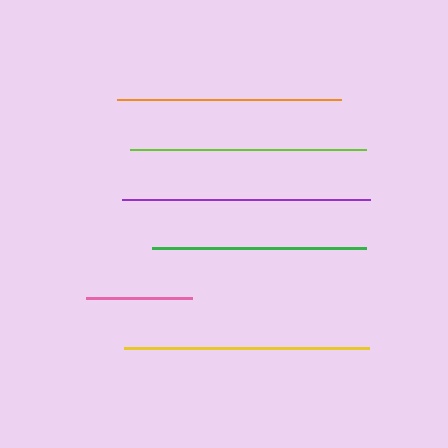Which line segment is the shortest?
The pink line is the shortest at approximately 105 pixels.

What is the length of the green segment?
The green segment is approximately 213 pixels long.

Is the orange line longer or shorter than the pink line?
The orange line is longer than the pink line.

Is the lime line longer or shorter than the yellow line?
The yellow line is longer than the lime line.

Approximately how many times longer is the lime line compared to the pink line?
The lime line is approximately 2.2 times the length of the pink line.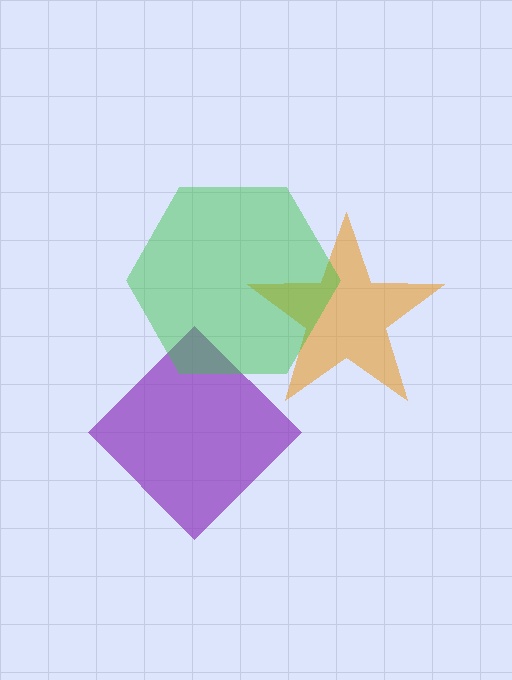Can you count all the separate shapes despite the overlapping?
Yes, there are 3 separate shapes.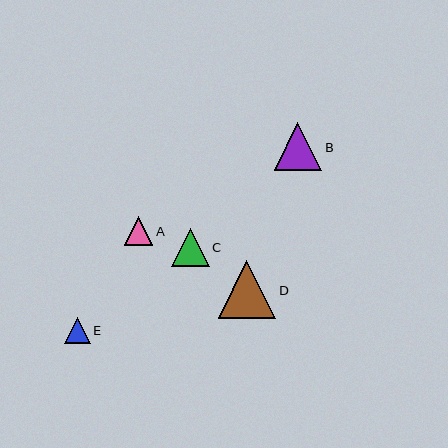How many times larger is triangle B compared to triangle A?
Triangle B is approximately 1.7 times the size of triangle A.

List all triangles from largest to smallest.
From largest to smallest: D, B, C, A, E.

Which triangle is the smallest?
Triangle E is the smallest with a size of approximately 26 pixels.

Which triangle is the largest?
Triangle D is the largest with a size of approximately 57 pixels.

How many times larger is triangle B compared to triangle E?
Triangle B is approximately 1.8 times the size of triangle E.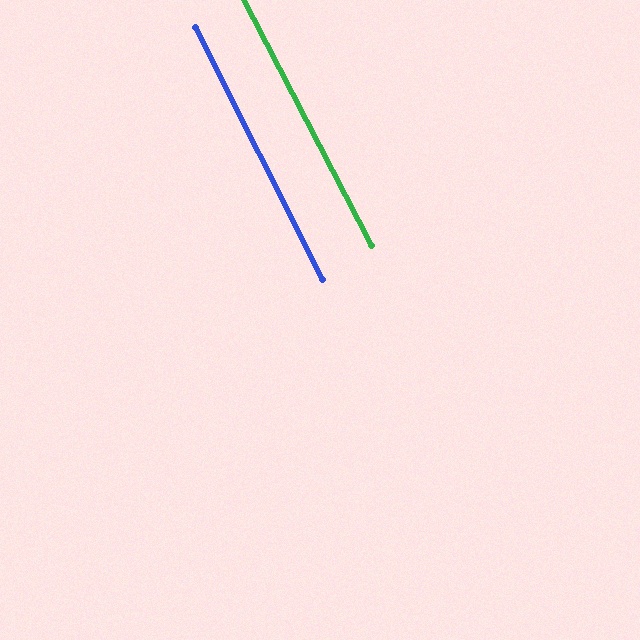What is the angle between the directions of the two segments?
Approximately 1 degree.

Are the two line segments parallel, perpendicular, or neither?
Parallel — their directions differ by only 0.7°.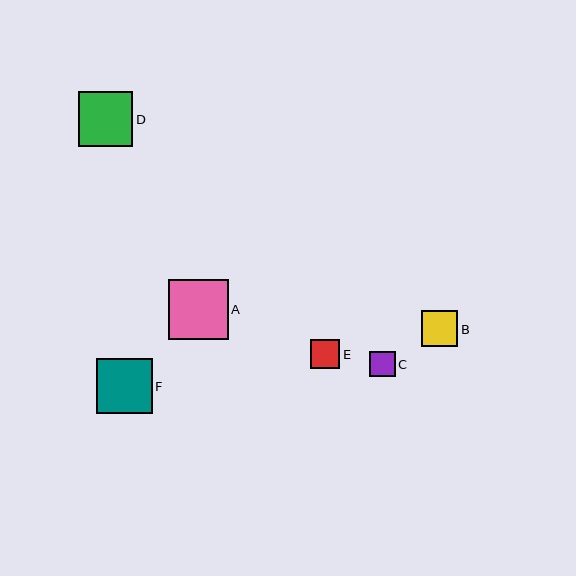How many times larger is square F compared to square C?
Square F is approximately 2.2 times the size of square C.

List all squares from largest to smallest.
From largest to smallest: A, F, D, B, E, C.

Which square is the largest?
Square A is the largest with a size of approximately 60 pixels.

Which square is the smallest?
Square C is the smallest with a size of approximately 26 pixels.